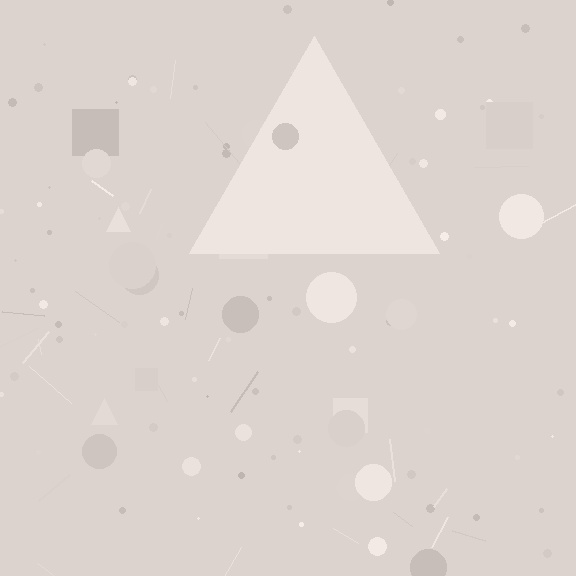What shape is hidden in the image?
A triangle is hidden in the image.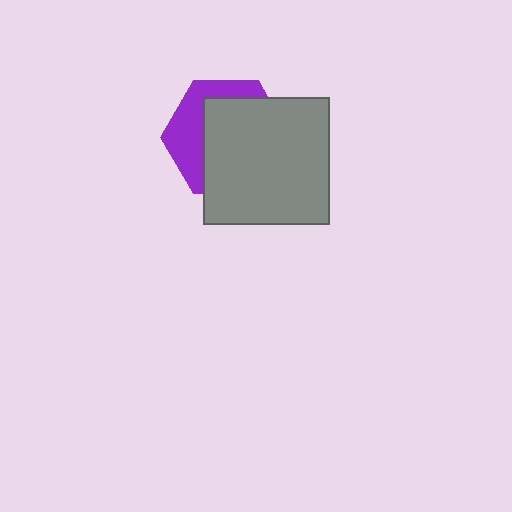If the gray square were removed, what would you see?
You would see the complete purple hexagon.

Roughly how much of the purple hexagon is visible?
A small part of it is visible (roughly 37%).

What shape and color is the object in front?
The object in front is a gray square.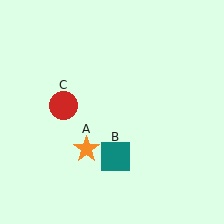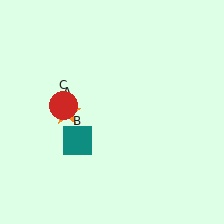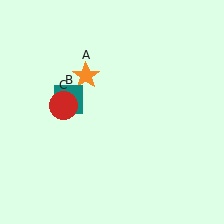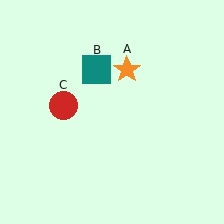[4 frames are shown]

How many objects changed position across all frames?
2 objects changed position: orange star (object A), teal square (object B).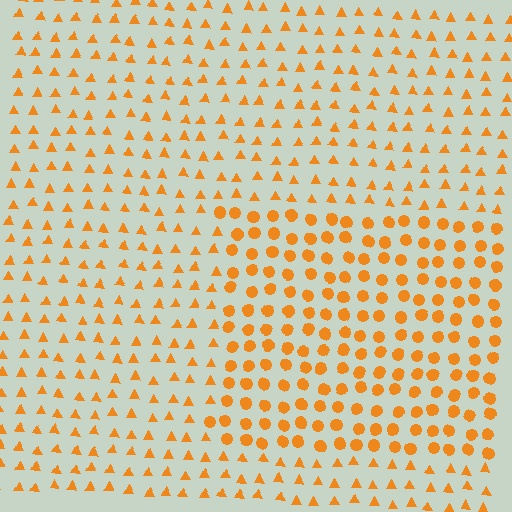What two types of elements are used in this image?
The image uses circles inside the rectangle region and triangles outside it.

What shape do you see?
I see a rectangle.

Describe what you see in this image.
The image is filled with small orange elements arranged in a uniform grid. A rectangle-shaped region contains circles, while the surrounding area contains triangles. The boundary is defined purely by the change in element shape.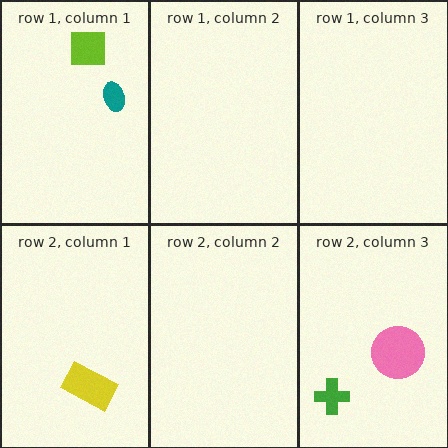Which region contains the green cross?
The row 2, column 3 region.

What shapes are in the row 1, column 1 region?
The lime square, the teal ellipse.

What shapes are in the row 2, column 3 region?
The pink circle, the green cross.